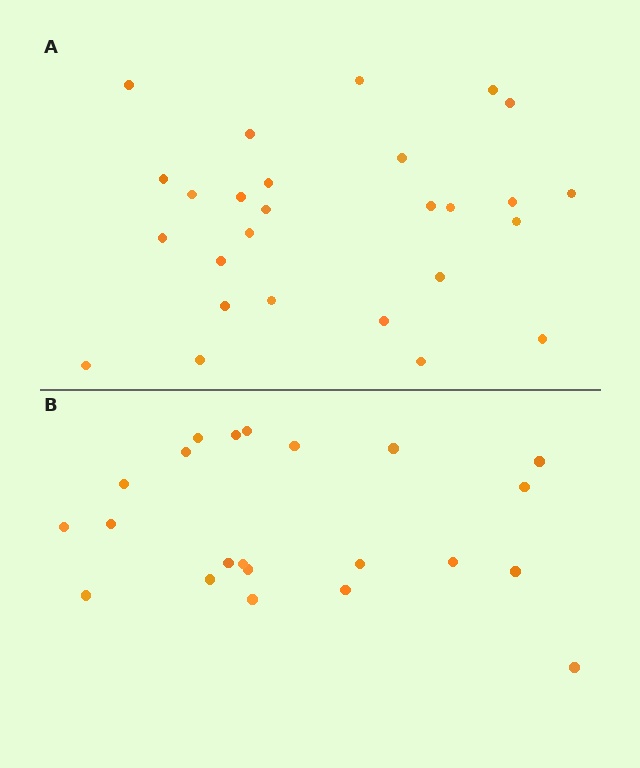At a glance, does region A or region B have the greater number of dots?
Region A (the top region) has more dots.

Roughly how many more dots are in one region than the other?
Region A has about 5 more dots than region B.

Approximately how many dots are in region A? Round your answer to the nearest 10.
About 30 dots. (The exact count is 27, which rounds to 30.)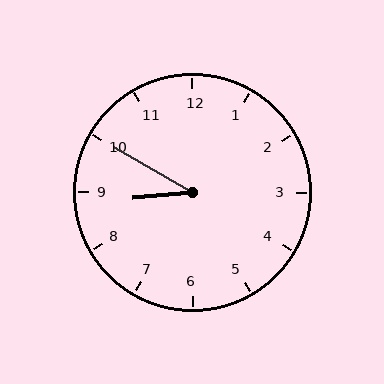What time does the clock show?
8:50.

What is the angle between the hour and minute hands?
Approximately 35 degrees.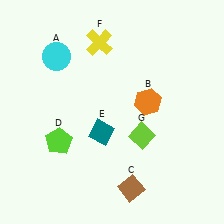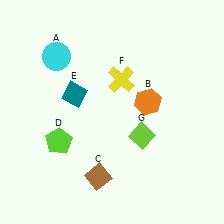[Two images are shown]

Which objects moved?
The objects that moved are: the brown diamond (C), the teal diamond (E), the yellow cross (F).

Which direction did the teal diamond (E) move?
The teal diamond (E) moved up.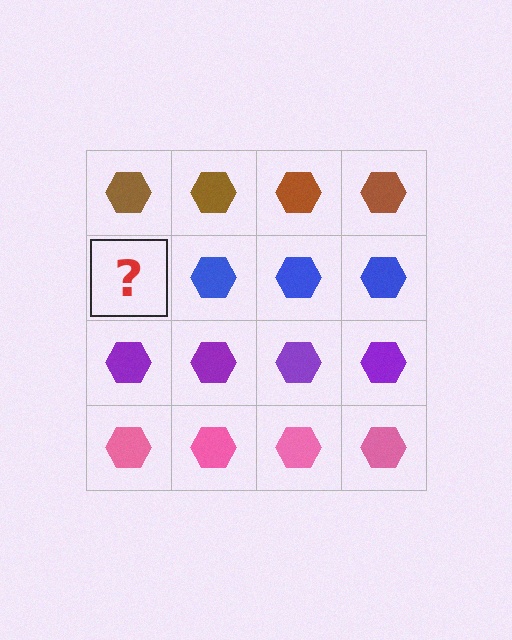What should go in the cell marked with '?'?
The missing cell should contain a blue hexagon.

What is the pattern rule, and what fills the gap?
The rule is that each row has a consistent color. The gap should be filled with a blue hexagon.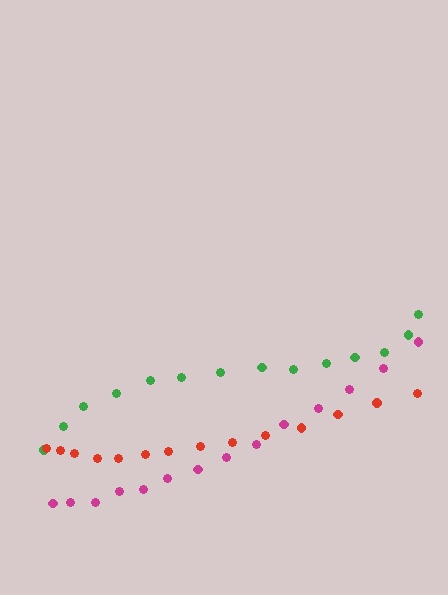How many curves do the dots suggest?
There are 3 distinct paths.